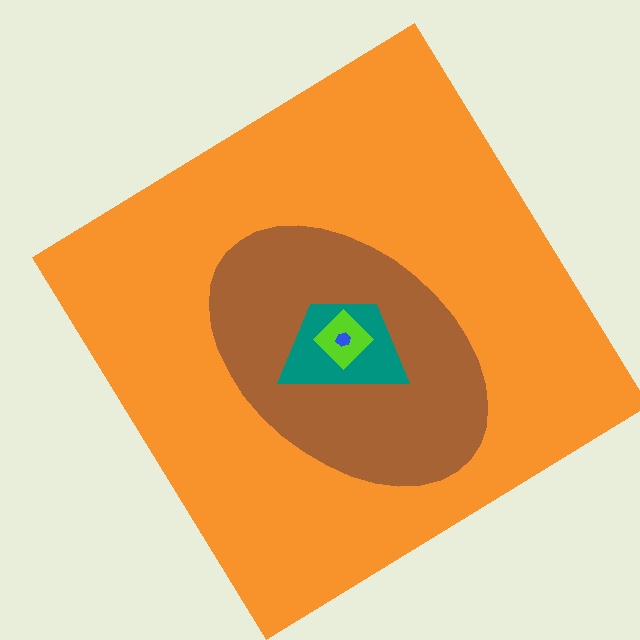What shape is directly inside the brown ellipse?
The teal trapezoid.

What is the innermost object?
The blue hexagon.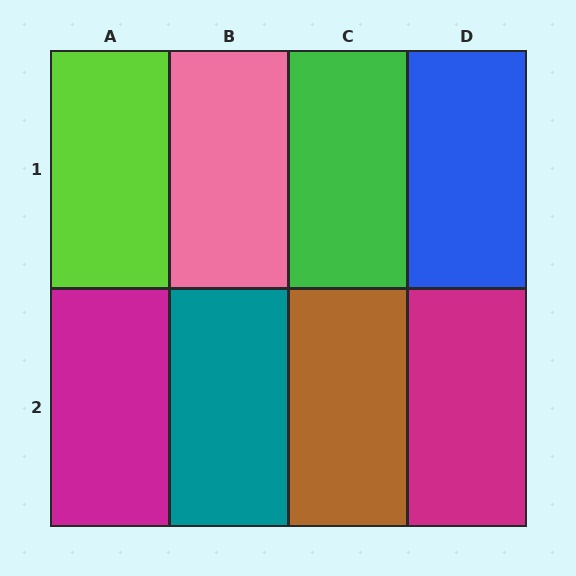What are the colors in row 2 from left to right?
Magenta, teal, brown, magenta.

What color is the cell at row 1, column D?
Blue.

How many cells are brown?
1 cell is brown.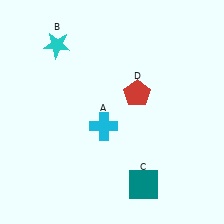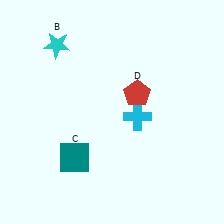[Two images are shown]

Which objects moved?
The objects that moved are: the cyan cross (A), the teal square (C).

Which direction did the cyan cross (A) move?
The cyan cross (A) moved right.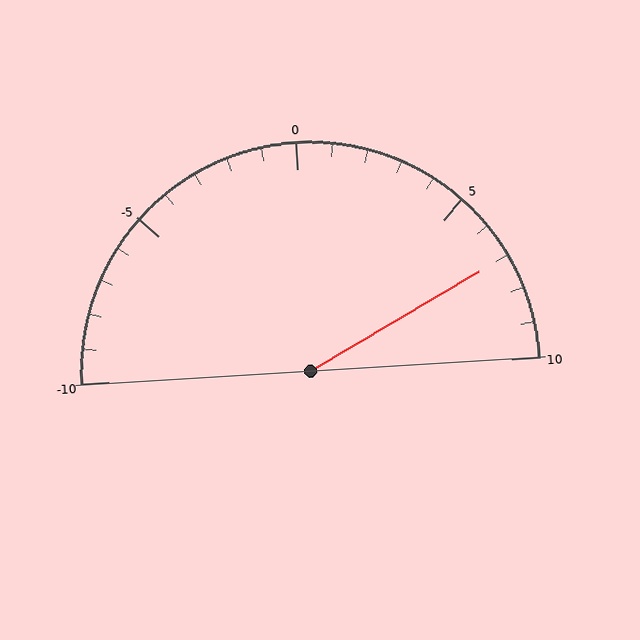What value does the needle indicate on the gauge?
The needle indicates approximately 7.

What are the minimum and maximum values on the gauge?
The gauge ranges from -10 to 10.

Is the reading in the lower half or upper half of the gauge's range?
The reading is in the upper half of the range (-10 to 10).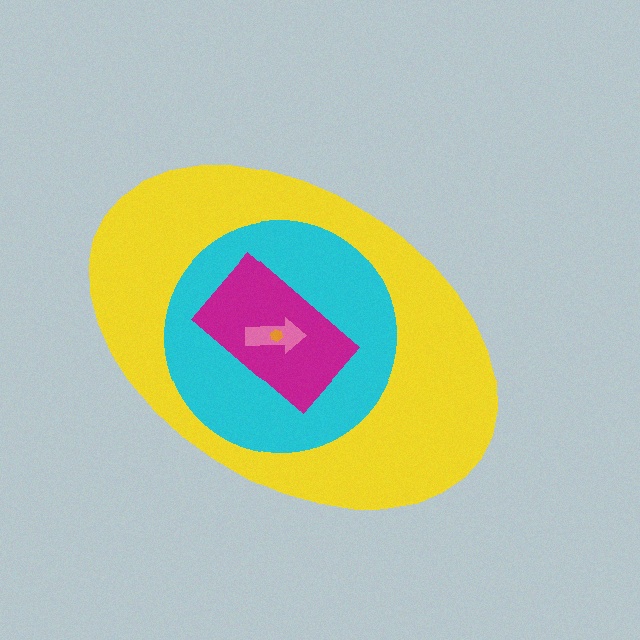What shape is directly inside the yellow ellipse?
The cyan circle.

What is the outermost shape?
The yellow ellipse.